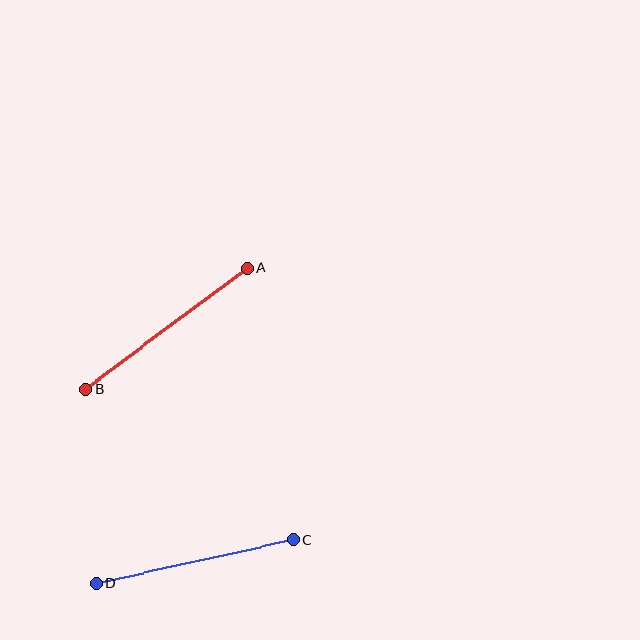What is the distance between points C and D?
The distance is approximately 201 pixels.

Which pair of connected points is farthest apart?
Points A and B are farthest apart.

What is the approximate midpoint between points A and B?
The midpoint is at approximately (166, 329) pixels.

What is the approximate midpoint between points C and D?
The midpoint is at approximately (195, 562) pixels.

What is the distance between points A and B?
The distance is approximately 202 pixels.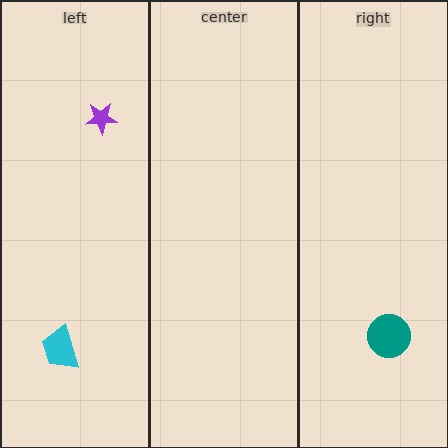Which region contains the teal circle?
The right region.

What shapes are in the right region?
The teal circle.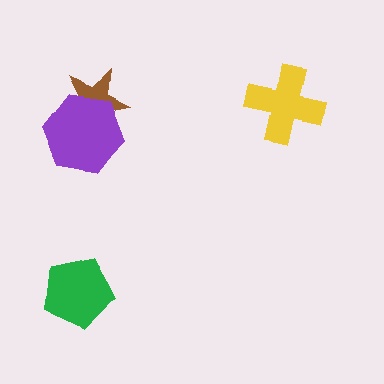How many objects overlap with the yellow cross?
0 objects overlap with the yellow cross.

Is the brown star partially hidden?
Yes, it is partially covered by another shape.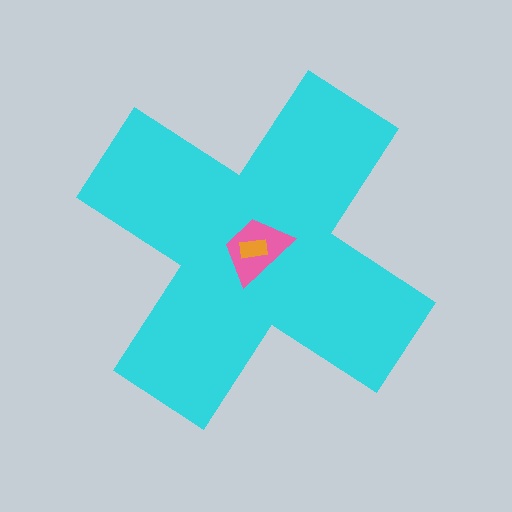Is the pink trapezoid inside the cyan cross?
Yes.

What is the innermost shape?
The orange rectangle.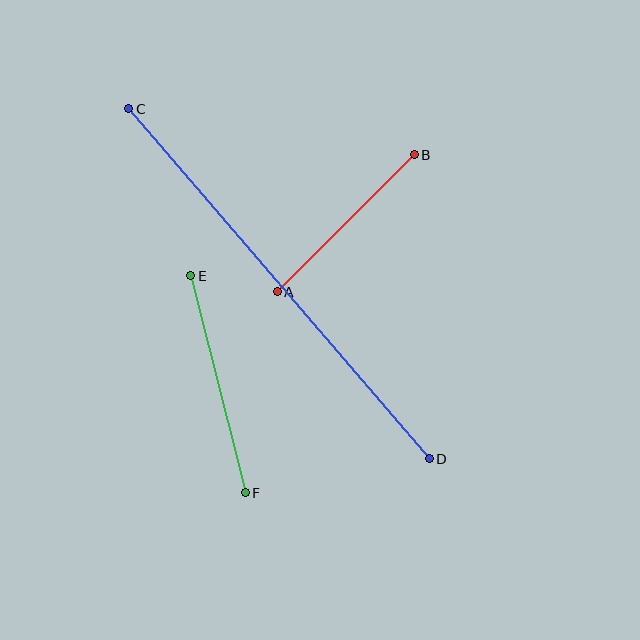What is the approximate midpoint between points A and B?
The midpoint is at approximately (346, 223) pixels.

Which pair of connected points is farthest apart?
Points C and D are farthest apart.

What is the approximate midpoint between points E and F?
The midpoint is at approximately (218, 384) pixels.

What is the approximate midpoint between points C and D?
The midpoint is at approximately (279, 284) pixels.